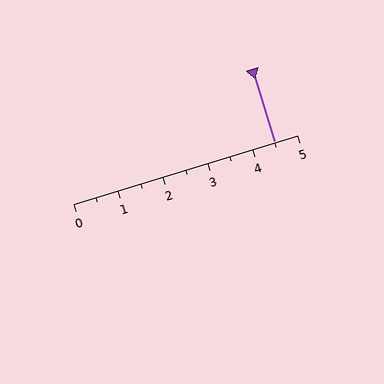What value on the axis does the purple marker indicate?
The marker indicates approximately 4.5.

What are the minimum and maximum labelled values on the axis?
The axis runs from 0 to 5.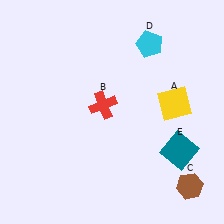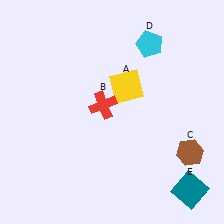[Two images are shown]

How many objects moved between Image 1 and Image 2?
3 objects moved between the two images.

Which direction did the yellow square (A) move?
The yellow square (A) moved left.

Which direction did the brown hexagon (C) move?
The brown hexagon (C) moved up.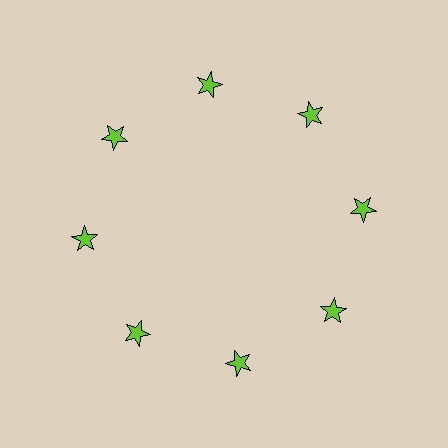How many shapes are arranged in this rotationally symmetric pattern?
There are 8 shapes, arranged in 8 groups of 1.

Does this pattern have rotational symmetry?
Yes, this pattern has 8-fold rotational symmetry. It looks the same after rotating 45 degrees around the center.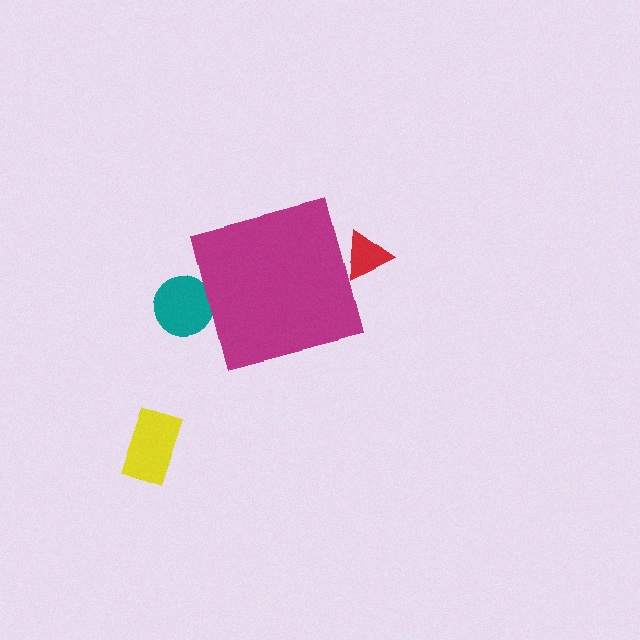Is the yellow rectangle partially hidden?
No, the yellow rectangle is fully visible.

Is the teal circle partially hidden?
Yes, the teal circle is partially hidden behind the magenta square.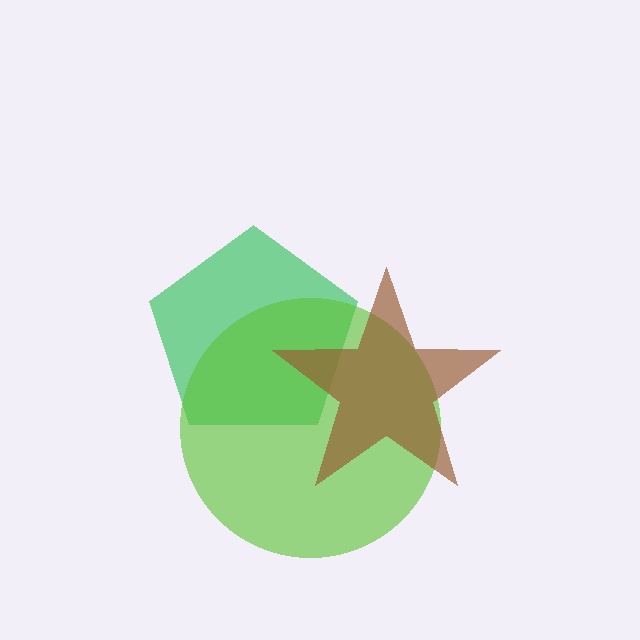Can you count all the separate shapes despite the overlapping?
Yes, there are 3 separate shapes.